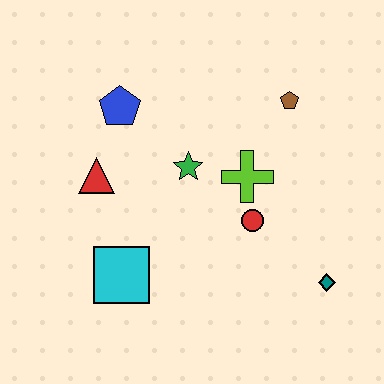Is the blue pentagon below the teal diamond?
No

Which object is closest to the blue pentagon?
The red triangle is closest to the blue pentagon.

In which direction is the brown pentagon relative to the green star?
The brown pentagon is to the right of the green star.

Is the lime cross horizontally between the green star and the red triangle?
No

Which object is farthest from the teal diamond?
The blue pentagon is farthest from the teal diamond.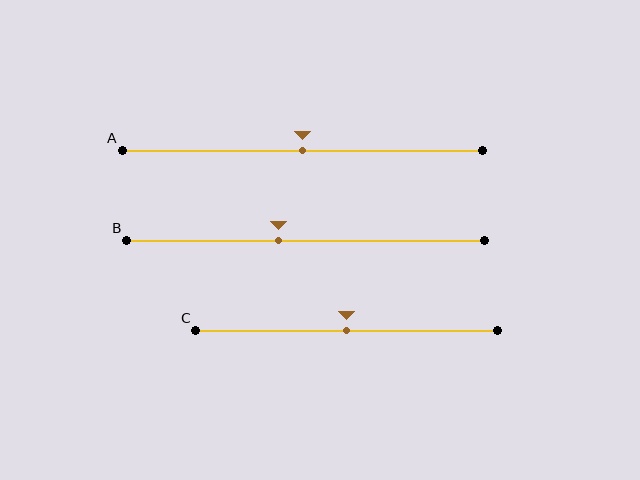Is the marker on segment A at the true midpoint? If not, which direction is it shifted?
Yes, the marker on segment A is at the true midpoint.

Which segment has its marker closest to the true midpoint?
Segment A has its marker closest to the true midpoint.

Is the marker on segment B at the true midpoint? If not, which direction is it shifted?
No, the marker on segment B is shifted to the left by about 8% of the segment length.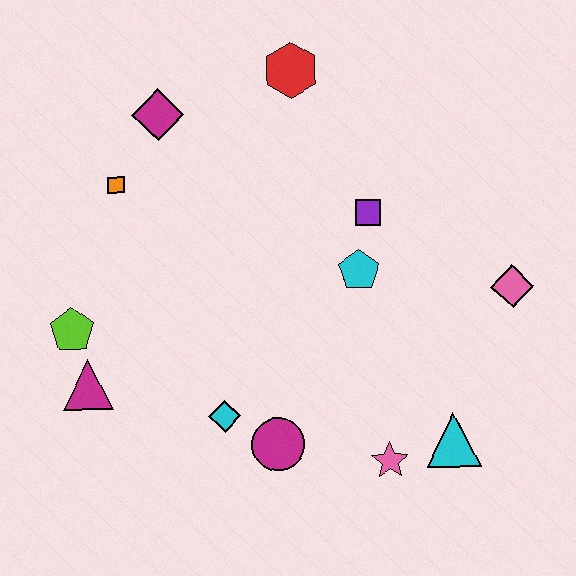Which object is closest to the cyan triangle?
The pink star is closest to the cyan triangle.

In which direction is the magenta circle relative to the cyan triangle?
The magenta circle is to the left of the cyan triangle.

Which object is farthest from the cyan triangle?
The magenta diamond is farthest from the cyan triangle.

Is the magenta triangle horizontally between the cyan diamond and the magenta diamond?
No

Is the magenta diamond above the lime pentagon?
Yes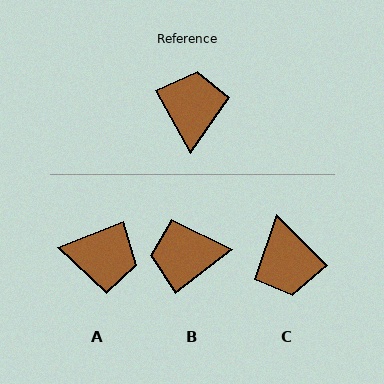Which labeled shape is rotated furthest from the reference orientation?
C, about 164 degrees away.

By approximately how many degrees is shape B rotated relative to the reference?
Approximately 99 degrees counter-clockwise.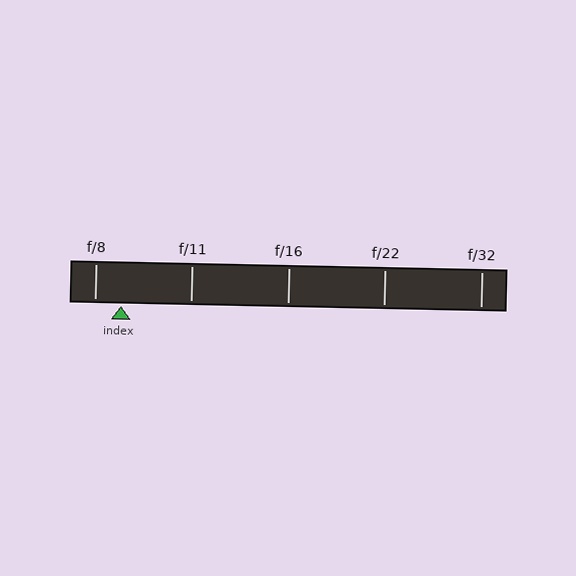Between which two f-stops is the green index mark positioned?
The index mark is between f/8 and f/11.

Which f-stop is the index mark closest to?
The index mark is closest to f/8.